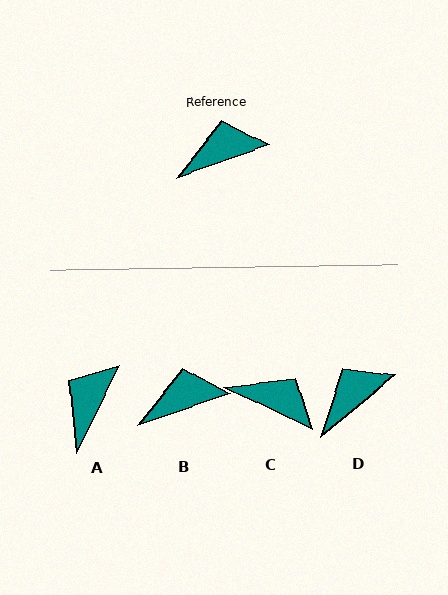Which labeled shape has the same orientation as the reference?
B.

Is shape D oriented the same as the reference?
No, it is off by about 20 degrees.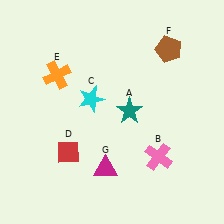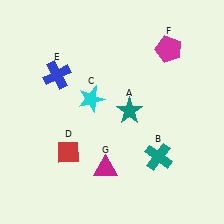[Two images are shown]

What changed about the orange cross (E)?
In Image 1, E is orange. In Image 2, it changed to blue.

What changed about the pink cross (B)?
In Image 1, B is pink. In Image 2, it changed to teal.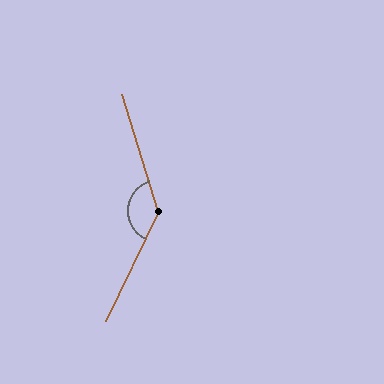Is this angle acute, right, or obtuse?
It is obtuse.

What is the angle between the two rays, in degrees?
Approximately 137 degrees.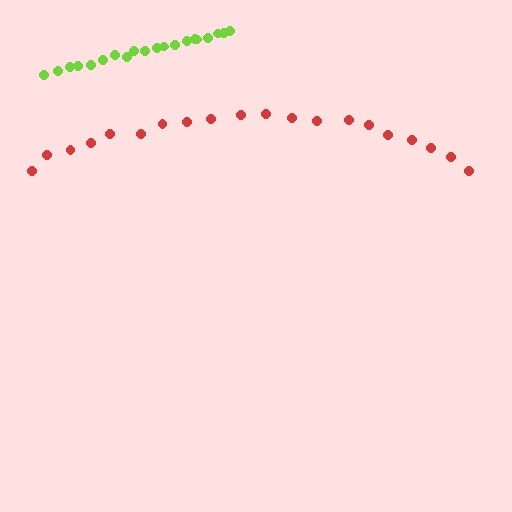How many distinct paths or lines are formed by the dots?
There are 2 distinct paths.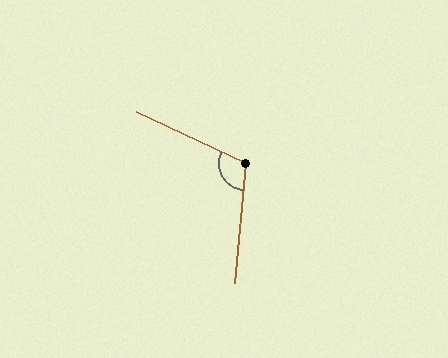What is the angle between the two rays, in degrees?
Approximately 110 degrees.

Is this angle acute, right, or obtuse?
It is obtuse.